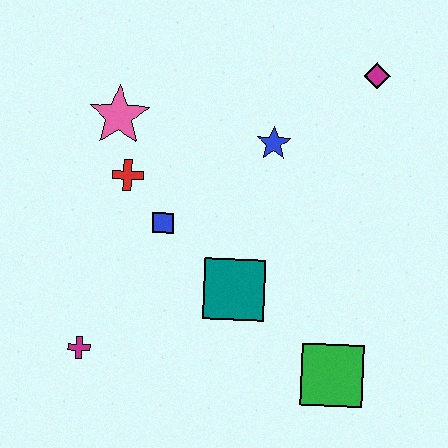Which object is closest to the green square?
The teal square is closest to the green square.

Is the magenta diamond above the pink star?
Yes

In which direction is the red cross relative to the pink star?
The red cross is below the pink star.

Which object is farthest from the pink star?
The green square is farthest from the pink star.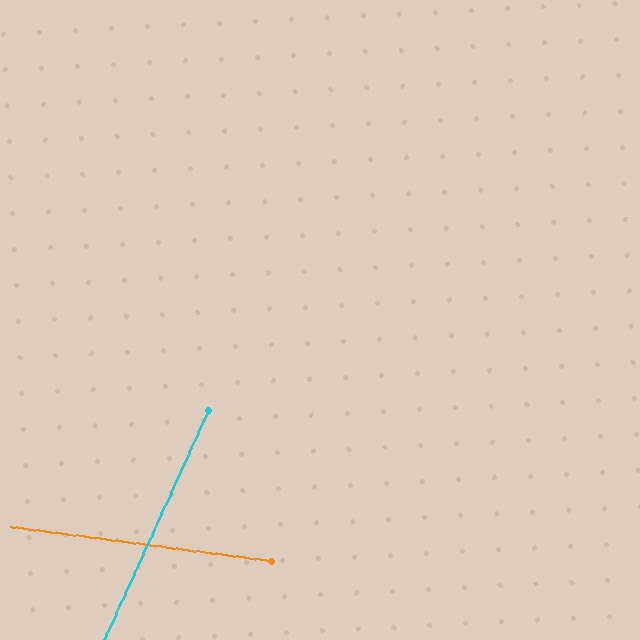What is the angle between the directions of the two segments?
Approximately 73 degrees.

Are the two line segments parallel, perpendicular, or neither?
Neither parallel nor perpendicular — they differ by about 73°.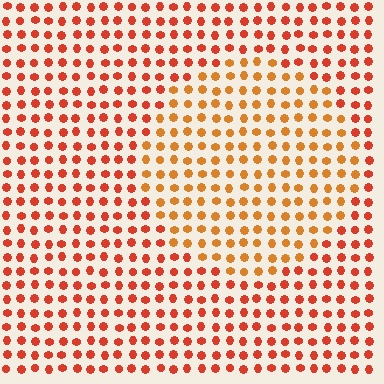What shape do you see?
I see a circle.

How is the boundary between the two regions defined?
The boundary is defined purely by a slight shift in hue (about 25 degrees). Spacing, size, and orientation are identical on both sides.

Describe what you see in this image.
The image is filled with small red elements in a uniform arrangement. A circle-shaped region is visible where the elements are tinted to a slightly different hue, forming a subtle color boundary.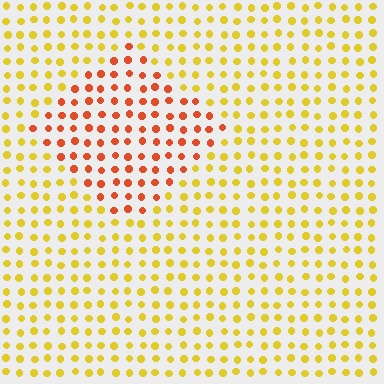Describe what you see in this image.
The image is filled with small yellow elements in a uniform arrangement. A diamond-shaped region is visible where the elements are tinted to a slightly different hue, forming a subtle color boundary.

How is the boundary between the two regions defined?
The boundary is defined purely by a slight shift in hue (about 42 degrees). Spacing, size, and orientation are identical on both sides.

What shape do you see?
I see a diamond.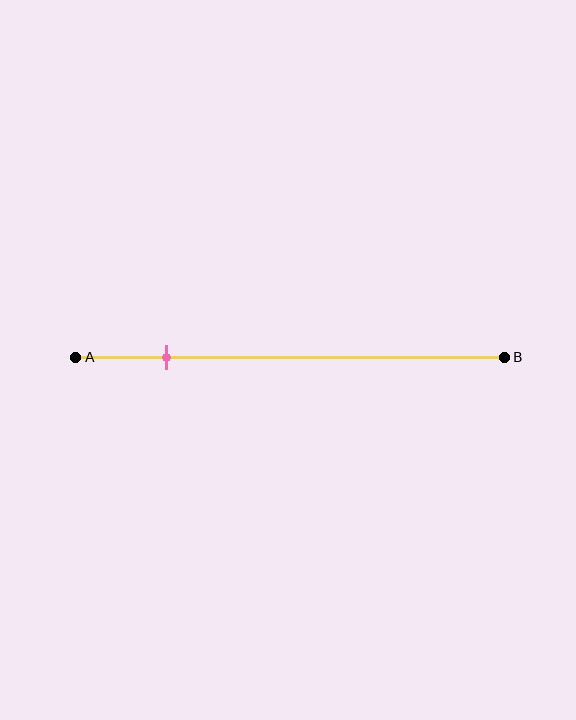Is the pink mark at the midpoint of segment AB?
No, the mark is at about 20% from A, not at the 50% midpoint.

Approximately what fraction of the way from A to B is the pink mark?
The pink mark is approximately 20% of the way from A to B.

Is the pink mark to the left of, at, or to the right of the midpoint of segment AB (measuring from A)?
The pink mark is to the left of the midpoint of segment AB.